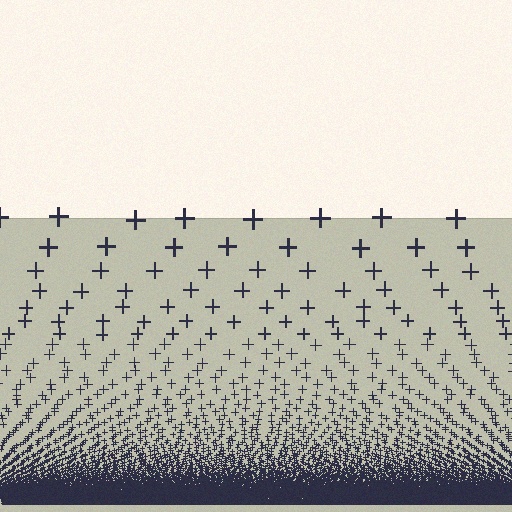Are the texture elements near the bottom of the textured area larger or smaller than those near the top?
Smaller. The gradient is inverted — elements near the bottom are smaller and denser.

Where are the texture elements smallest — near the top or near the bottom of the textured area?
Near the bottom.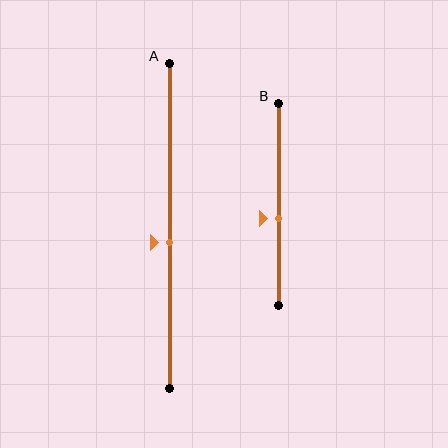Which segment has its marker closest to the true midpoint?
Segment A has its marker closest to the true midpoint.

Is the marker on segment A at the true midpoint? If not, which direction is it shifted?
No, the marker on segment A is shifted downward by about 5% of the segment length.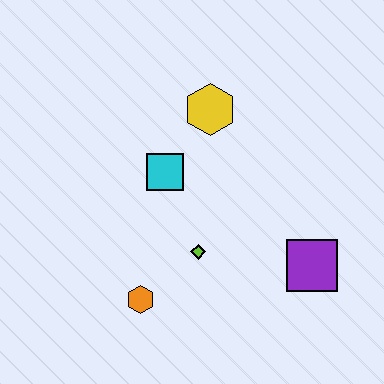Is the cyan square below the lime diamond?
No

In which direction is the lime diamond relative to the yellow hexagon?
The lime diamond is below the yellow hexagon.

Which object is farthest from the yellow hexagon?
The orange hexagon is farthest from the yellow hexagon.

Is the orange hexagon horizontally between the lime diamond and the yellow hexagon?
No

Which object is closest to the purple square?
The lime diamond is closest to the purple square.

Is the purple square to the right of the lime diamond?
Yes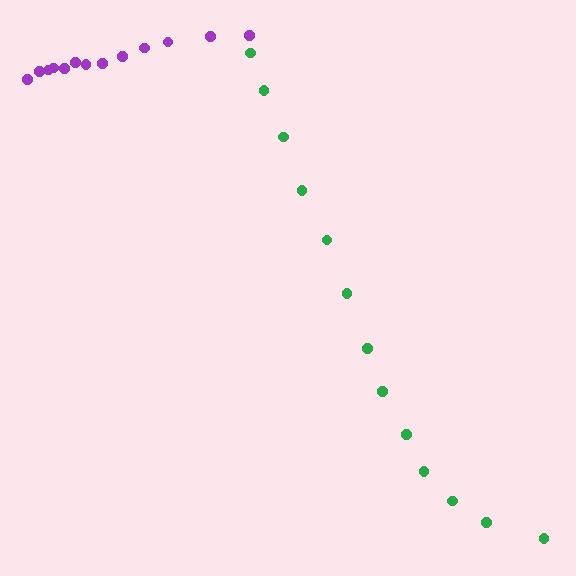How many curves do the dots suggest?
There are 2 distinct paths.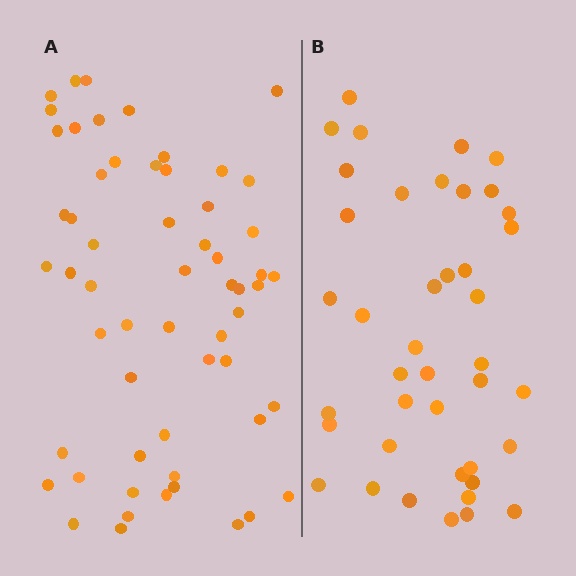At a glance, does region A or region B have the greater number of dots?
Region A (the left region) has more dots.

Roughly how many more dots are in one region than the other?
Region A has approximately 15 more dots than region B.